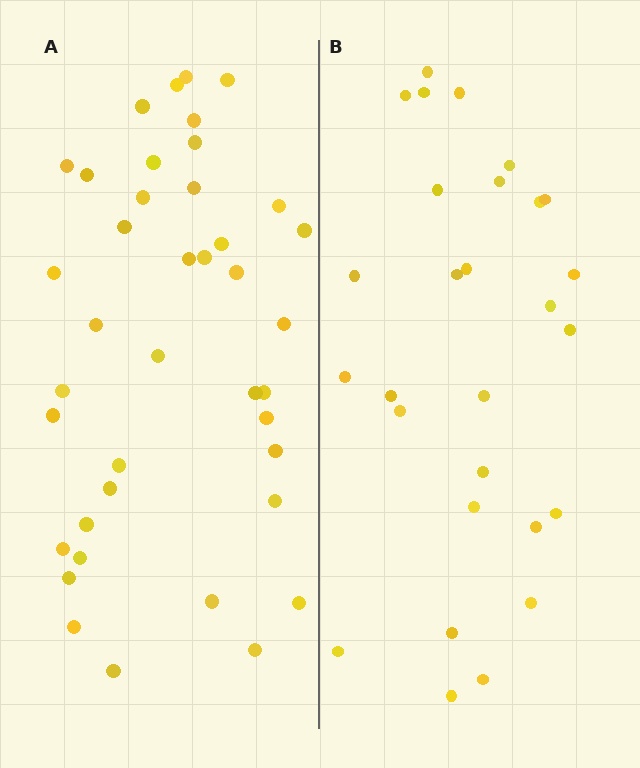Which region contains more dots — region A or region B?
Region A (the left region) has more dots.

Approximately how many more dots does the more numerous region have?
Region A has roughly 12 or so more dots than region B.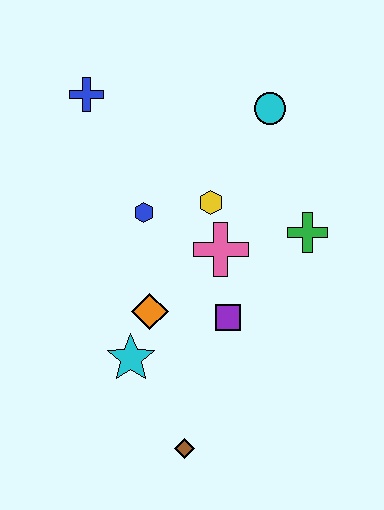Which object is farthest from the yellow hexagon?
The brown diamond is farthest from the yellow hexagon.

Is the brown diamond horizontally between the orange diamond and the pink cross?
Yes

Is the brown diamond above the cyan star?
No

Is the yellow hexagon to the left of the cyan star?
No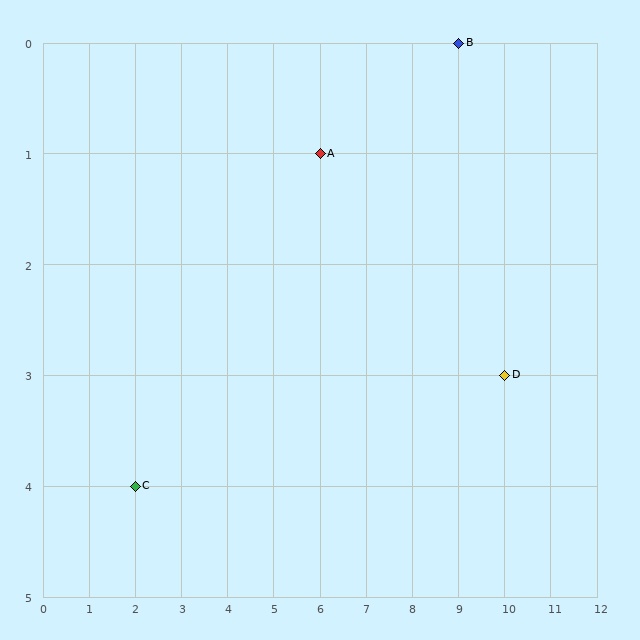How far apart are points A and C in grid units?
Points A and C are 4 columns and 3 rows apart (about 5.0 grid units diagonally).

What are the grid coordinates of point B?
Point B is at grid coordinates (9, 0).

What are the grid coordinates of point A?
Point A is at grid coordinates (6, 1).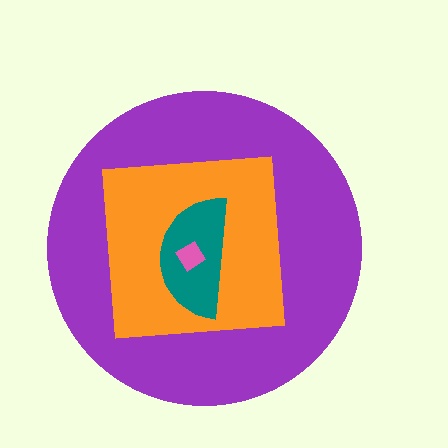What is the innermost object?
The pink diamond.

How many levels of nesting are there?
4.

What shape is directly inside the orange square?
The teal semicircle.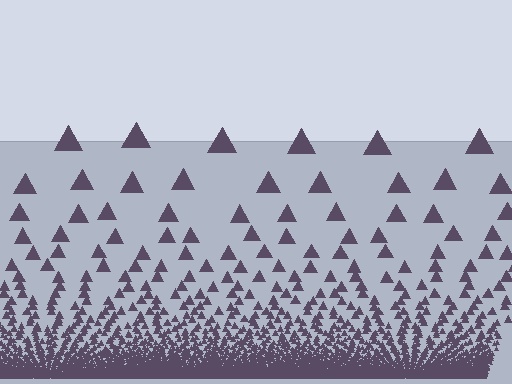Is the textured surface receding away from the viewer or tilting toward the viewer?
The surface appears to tilt toward the viewer. Texture elements get larger and sparser toward the top.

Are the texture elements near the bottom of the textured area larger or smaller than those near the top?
Smaller. The gradient is inverted — elements near the bottom are smaller and denser.